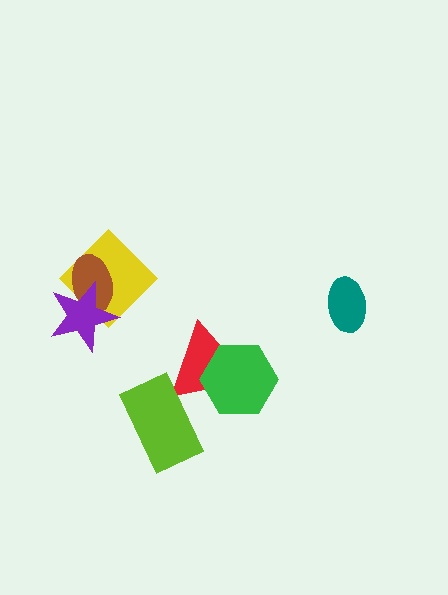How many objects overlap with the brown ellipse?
2 objects overlap with the brown ellipse.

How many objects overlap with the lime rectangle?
1 object overlaps with the lime rectangle.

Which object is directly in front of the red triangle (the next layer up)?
The lime rectangle is directly in front of the red triangle.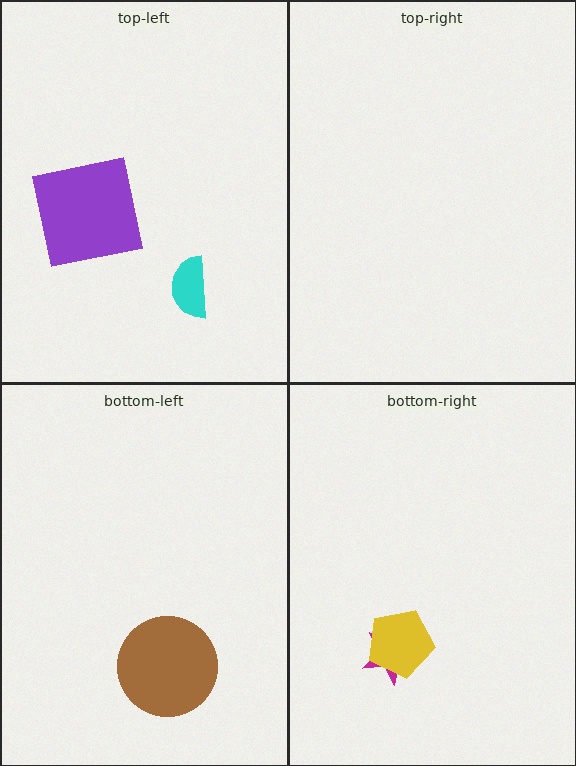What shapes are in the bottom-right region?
The magenta star, the yellow pentagon.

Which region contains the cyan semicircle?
The top-left region.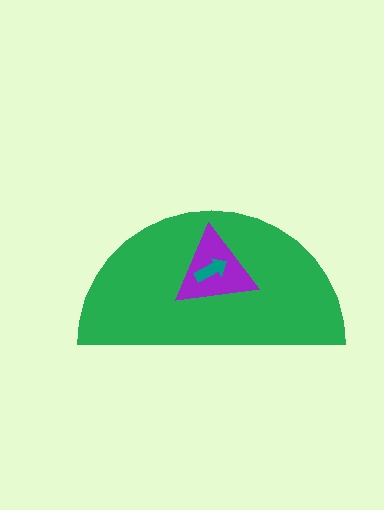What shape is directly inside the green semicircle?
The purple triangle.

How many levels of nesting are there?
3.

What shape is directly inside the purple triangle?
The teal arrow.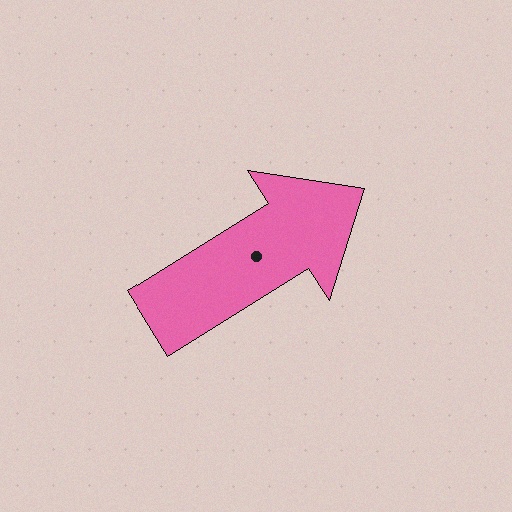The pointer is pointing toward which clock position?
Roughly 2 o'clock.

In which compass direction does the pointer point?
Northeast.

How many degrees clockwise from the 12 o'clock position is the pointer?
Approximately 58 degrees.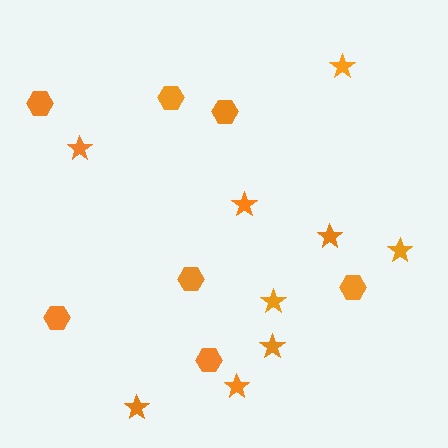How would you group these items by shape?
There are 2 groups: one group of stars (9) and one group of hexagons (7).